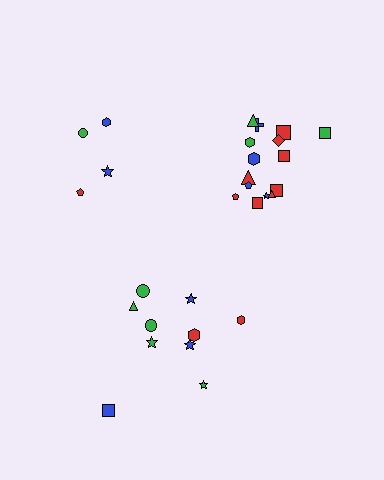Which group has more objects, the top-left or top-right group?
The top-right group.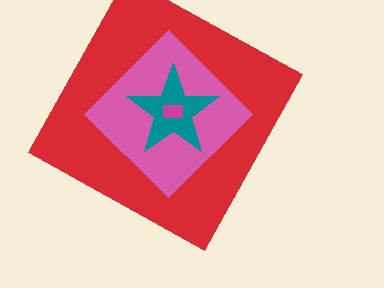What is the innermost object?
The magenta rectangle.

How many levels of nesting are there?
4.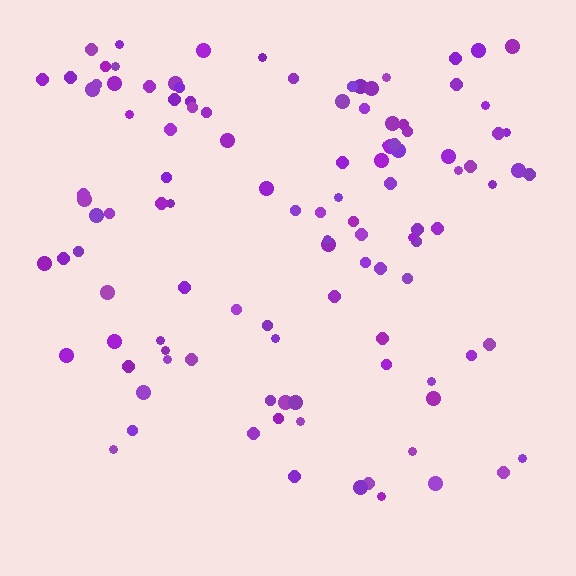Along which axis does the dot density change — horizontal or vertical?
Vertical.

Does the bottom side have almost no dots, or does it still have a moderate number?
Still a moderate number, just noticeably fewer than the top.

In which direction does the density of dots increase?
From bottom to top, with the top side densest.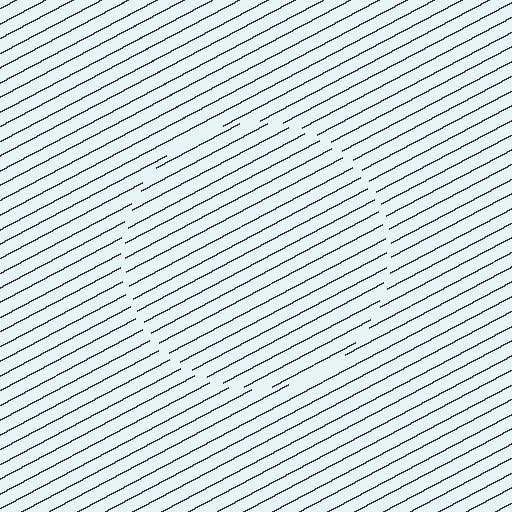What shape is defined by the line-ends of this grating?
An illusory circle. The interior of the shape contains the same grating, shifted by half a period — the contour is defined by the phase discontinuity where line-ends from the inner and outer gratings abut.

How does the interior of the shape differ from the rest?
The interior of the shape contains the same grating, shifted by half a period — the contour is defined by the phase discontinuity where line-ends from the inner and outer gratings abut.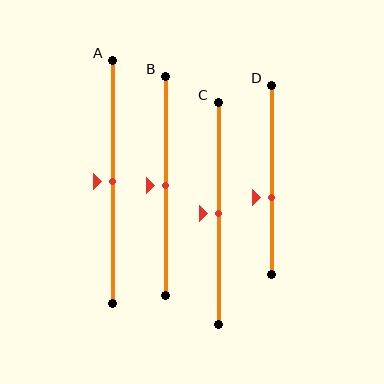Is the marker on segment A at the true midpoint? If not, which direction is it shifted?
Yes, the marker on segment A is at the true midpoint.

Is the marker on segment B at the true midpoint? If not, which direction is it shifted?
Yes, the marker on segment B is at the true midpoint.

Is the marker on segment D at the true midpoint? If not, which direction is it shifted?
No, the marker on segment D is shifted downward by about 10% of the segment length.